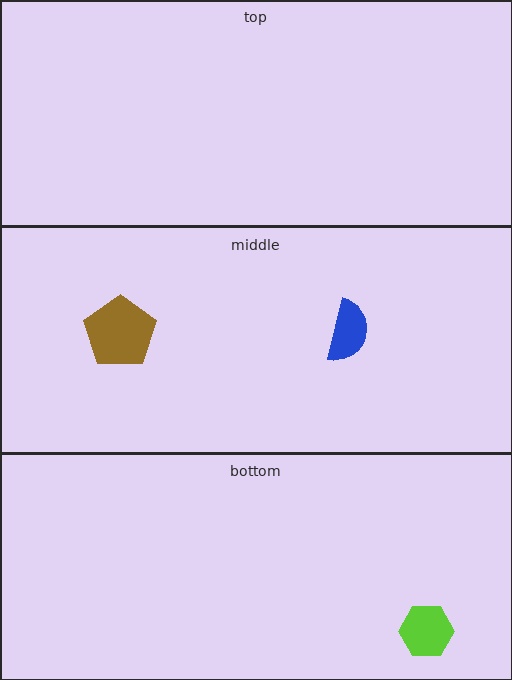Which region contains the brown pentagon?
The middle region.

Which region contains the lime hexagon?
The bottom region.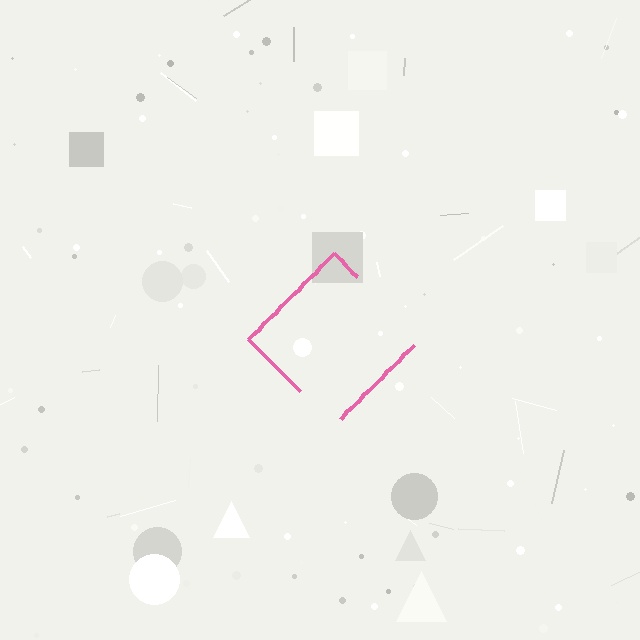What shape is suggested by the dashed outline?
The dashed outline suggests a diamond.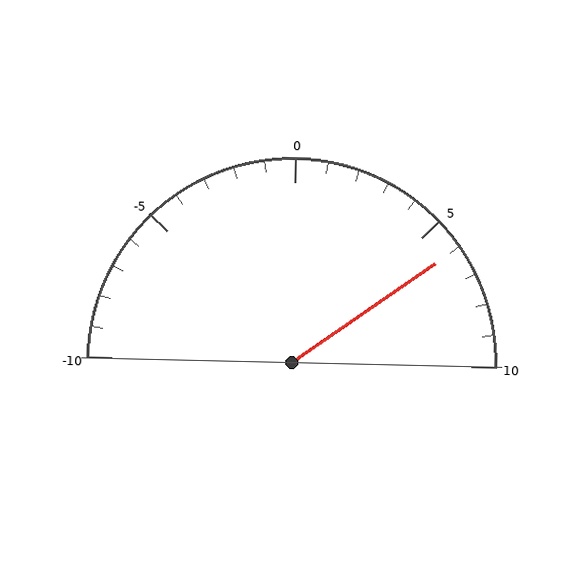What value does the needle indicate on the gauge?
The needle indicates approximately 6.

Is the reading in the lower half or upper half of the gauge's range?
The reading is in the upper half of the range (-10 to 10).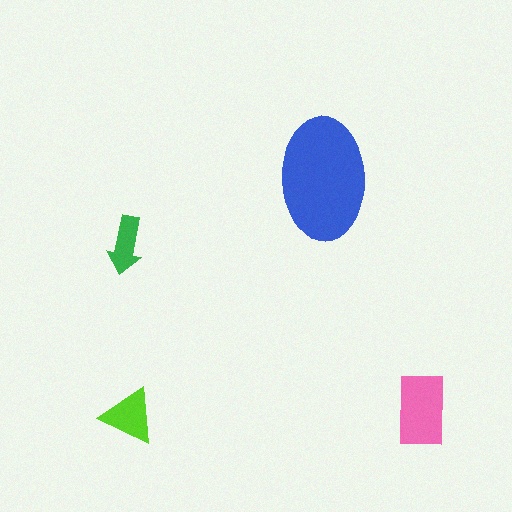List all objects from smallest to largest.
The green arrow, the lime triangle, the pink rectangle, the blue ellipse.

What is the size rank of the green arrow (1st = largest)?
4th.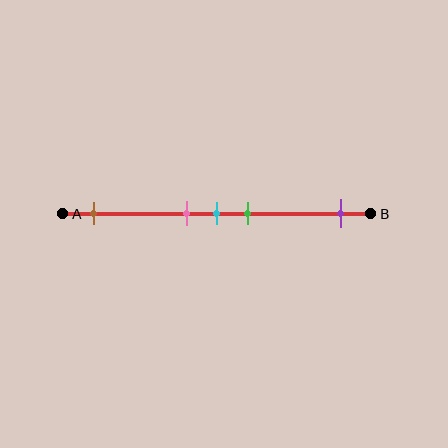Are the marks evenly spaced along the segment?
No, the marks are not evenly spaced.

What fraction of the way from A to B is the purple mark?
The purple mark is approximately 90% (0.9) of the way from A to B.